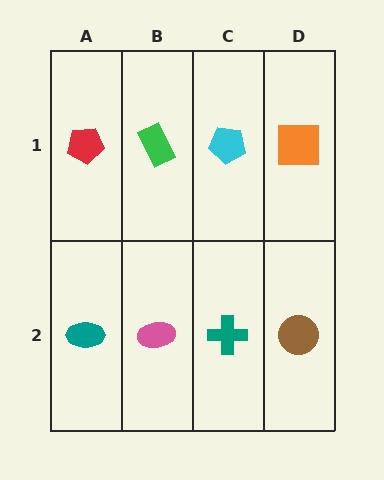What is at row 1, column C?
A cyan pentagon.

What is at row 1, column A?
A red pentagon.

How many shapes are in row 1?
4 shapes.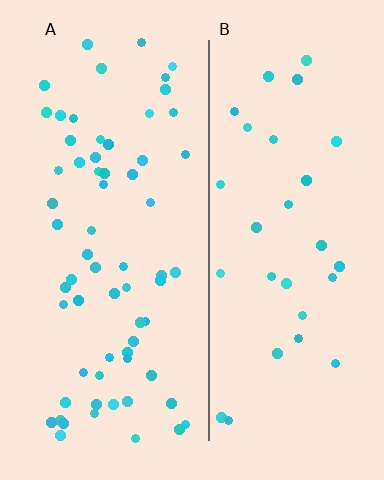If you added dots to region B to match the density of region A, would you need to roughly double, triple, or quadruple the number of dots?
Approximately double.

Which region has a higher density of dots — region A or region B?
A (the left).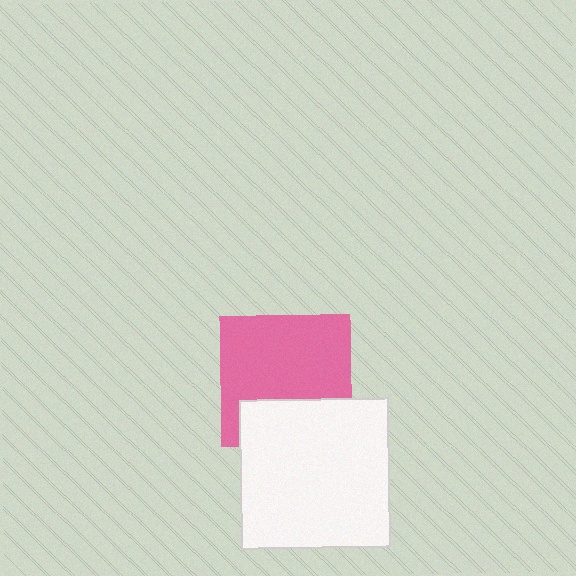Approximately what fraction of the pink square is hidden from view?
Roughly 30% of the pink square is hidden behind the white square.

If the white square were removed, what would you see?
You would see the complete pink square.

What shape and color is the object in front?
The object in front is a white square.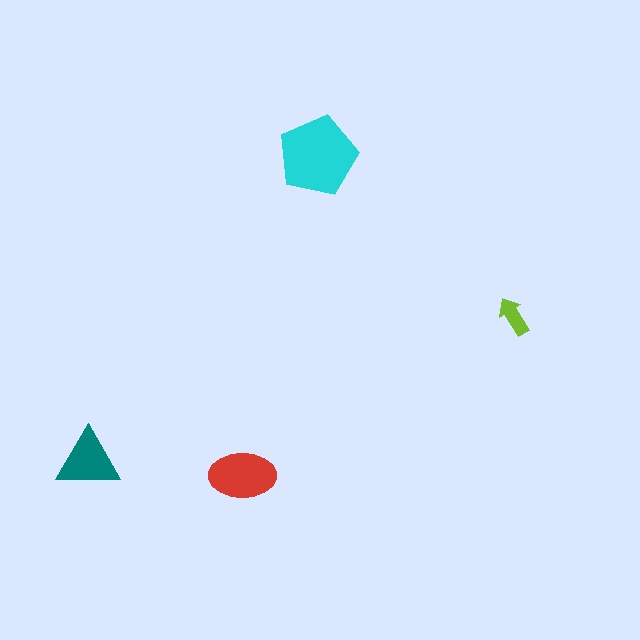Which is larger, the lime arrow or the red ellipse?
The red ellipse.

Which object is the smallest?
The lime arrow.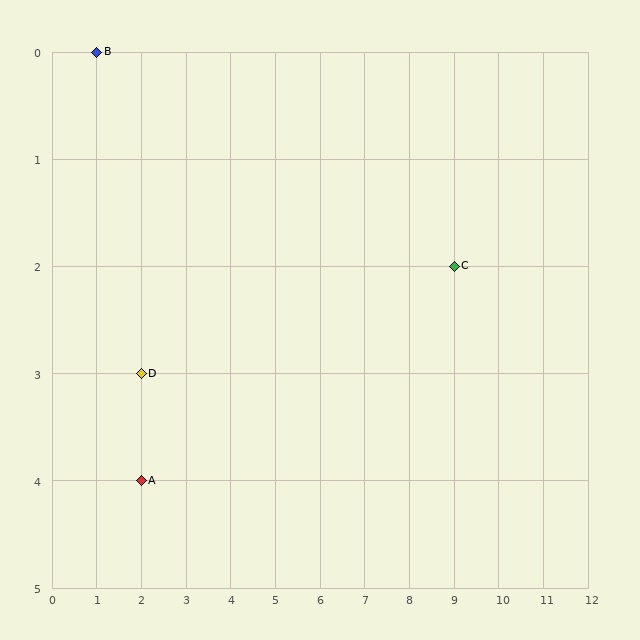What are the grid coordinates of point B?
Point B is at grid coordinates (1, 0).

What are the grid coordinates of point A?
Point A is at grid coordinates (2, 4).